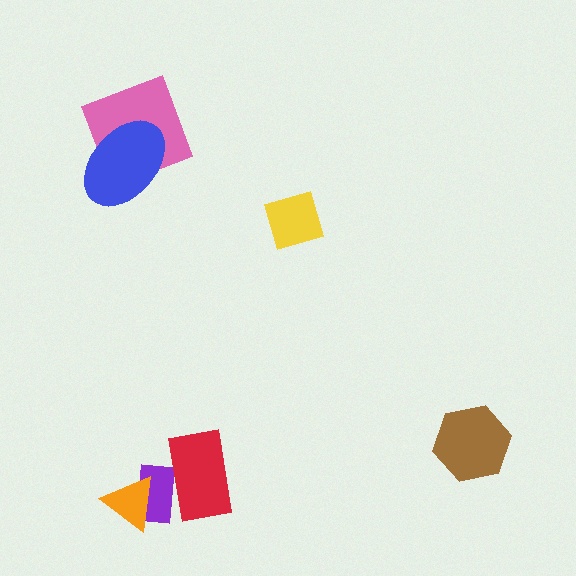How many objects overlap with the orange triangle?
1 object overlaps with the orange triangle.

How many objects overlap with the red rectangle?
1 object overlaps with the red rectangle.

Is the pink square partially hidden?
Yes, it is partially covered by another shape.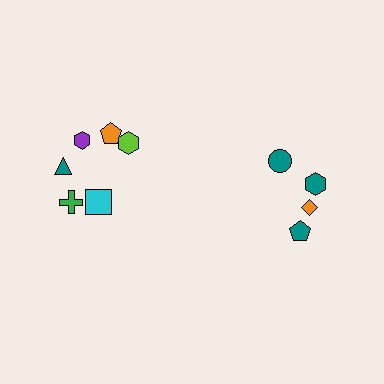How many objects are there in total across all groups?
There are 10 objects.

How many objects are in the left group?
There are 6 objects.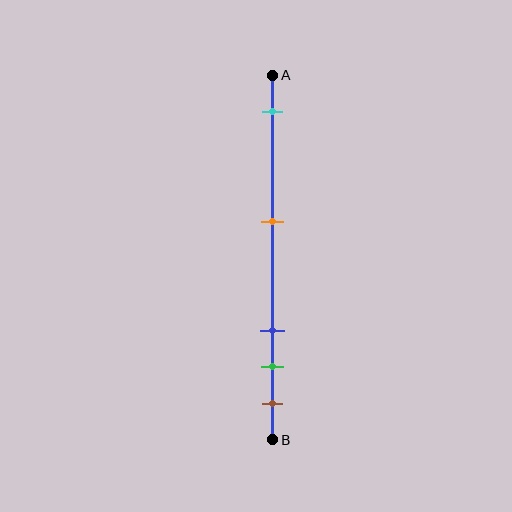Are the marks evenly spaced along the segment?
No, the marks are not evenly spaced.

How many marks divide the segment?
There are 5 marks dividing the segment.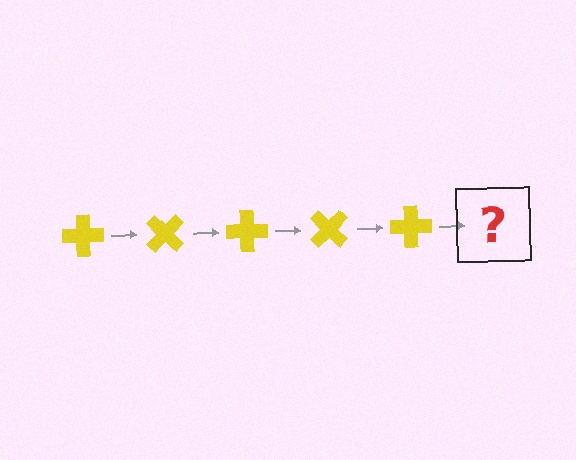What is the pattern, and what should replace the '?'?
The pattern is that the cross rotates 45 degrees each step. The '?' should be a yellow cross rotated 225 degrees.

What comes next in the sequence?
The next element should be a yellow cross rotated 225 degrees.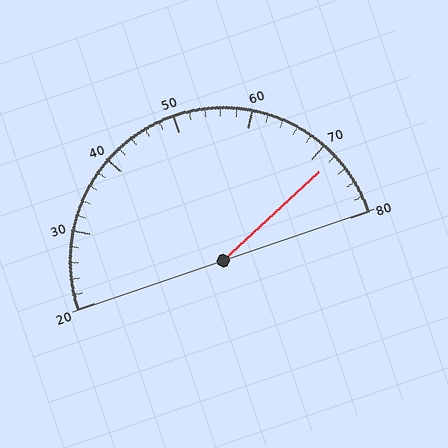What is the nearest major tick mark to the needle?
The nearest major tick mark is 70.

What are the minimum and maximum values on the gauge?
The gauge ranges from 20 to 80.